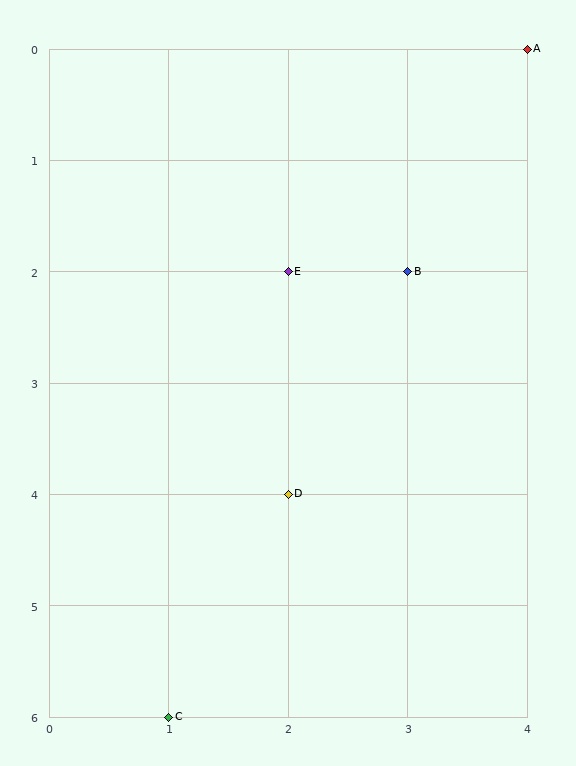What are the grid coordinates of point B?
Point B is at grid coordinates (3, 2).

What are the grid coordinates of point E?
Point E is at grid coordinates (2, 2).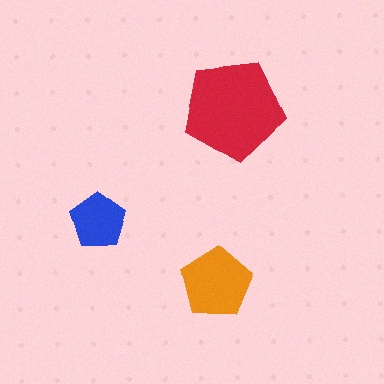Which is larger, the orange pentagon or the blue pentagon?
The orange one.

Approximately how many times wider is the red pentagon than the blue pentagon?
About 2 times wider.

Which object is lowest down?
The orange pentagon is bottommost.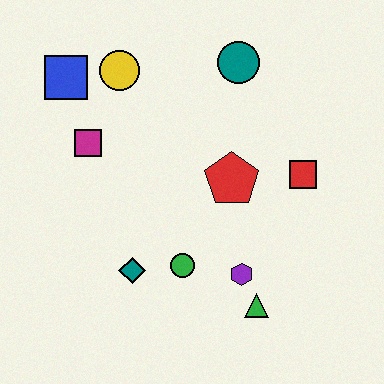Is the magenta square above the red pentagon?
Yes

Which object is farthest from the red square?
The blue square is farthest from the red square.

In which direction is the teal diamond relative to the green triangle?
The teal diamond is to the left of the green triangle.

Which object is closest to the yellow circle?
The blue square is closest to the yellow circle.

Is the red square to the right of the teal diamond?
Yes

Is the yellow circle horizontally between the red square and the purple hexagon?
No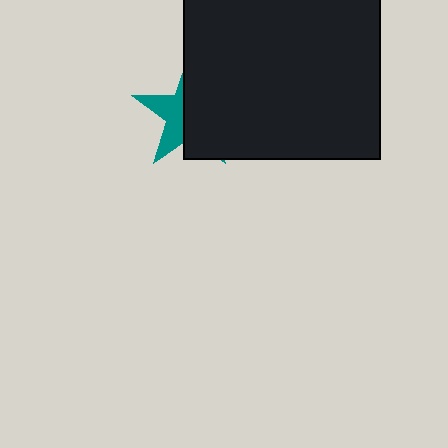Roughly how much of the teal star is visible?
A small part of it is visible (roughly 39%).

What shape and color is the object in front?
The object in front is a black square.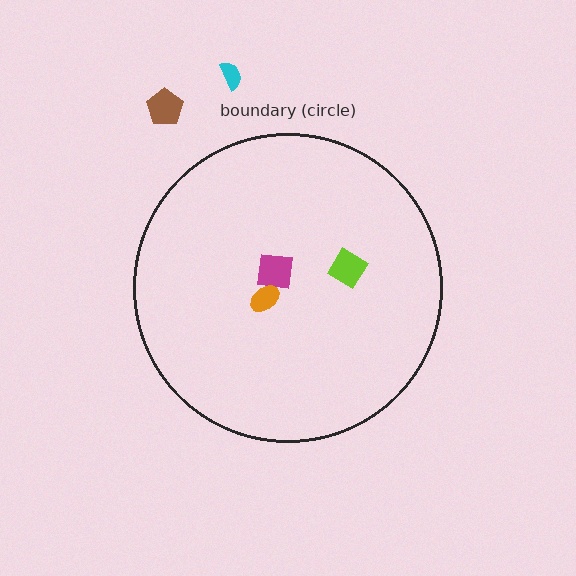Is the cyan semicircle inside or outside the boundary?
Outside.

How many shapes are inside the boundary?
3 inside, 2 outside.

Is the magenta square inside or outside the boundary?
Inside.